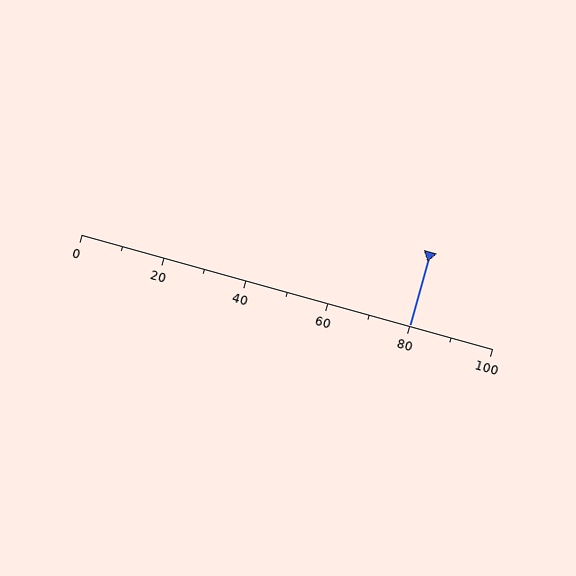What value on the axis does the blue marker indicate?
The marker indicates approximately 80.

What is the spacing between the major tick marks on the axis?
The major ticks are spaced 20 apart.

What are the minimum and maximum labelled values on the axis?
The axis runs from 0 to 100.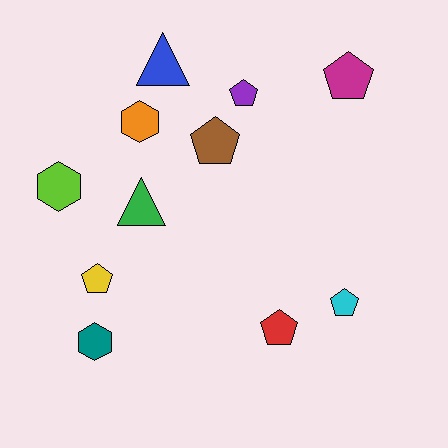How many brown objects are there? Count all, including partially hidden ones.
There is 1 brown object.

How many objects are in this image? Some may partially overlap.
There are 11 objects.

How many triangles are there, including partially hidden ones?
There are 2 triangles.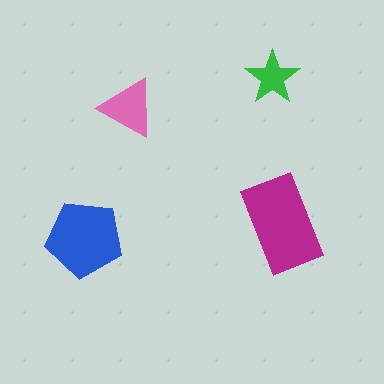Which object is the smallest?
The green star.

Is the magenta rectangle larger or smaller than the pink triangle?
Larger.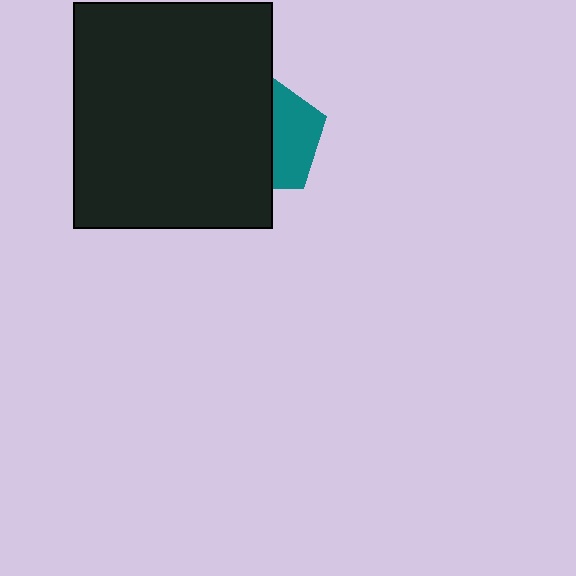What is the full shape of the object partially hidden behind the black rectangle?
The partially hidden object is a teal pentagon.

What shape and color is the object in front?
The object in front is a black rectangle.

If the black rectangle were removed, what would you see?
You would see the complete teal pentagon.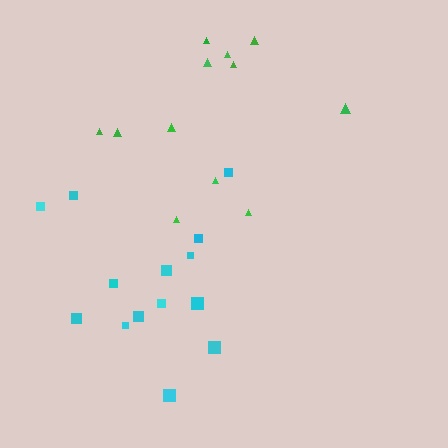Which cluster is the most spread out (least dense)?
Green.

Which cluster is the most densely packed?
Cyan.